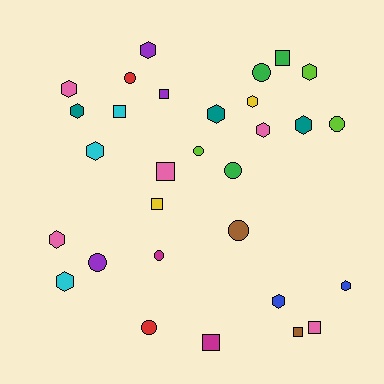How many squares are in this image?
There are 8 squares.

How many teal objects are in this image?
There are 3 teal objects.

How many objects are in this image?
There are 30 objects.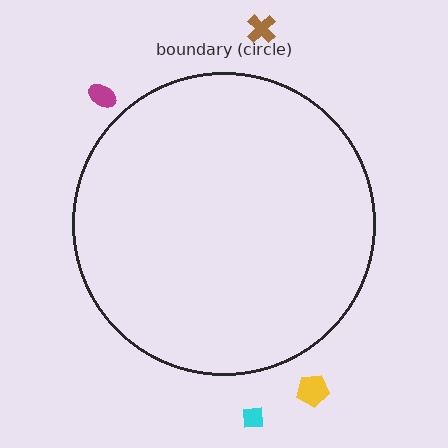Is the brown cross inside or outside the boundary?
Outside.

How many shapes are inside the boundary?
0 inside, 4 outside.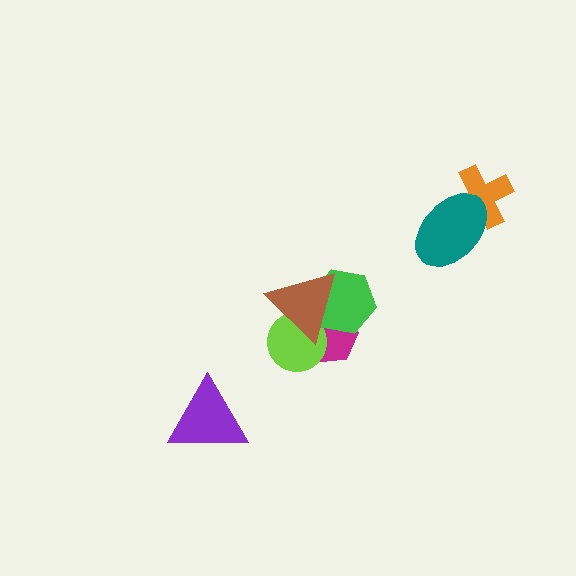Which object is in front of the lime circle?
The brown triangle is in front of the lime circle.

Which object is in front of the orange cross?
The teal ellipse is in front of the orange cross.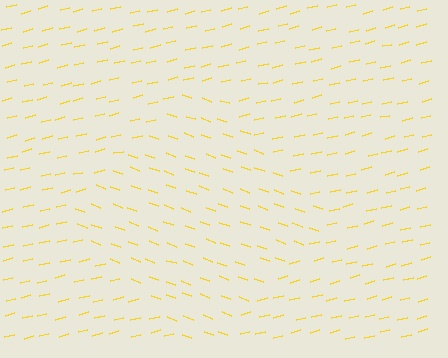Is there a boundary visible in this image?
Yes, there is a texture boundary formed by a change in line orientation.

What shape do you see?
I see a diamond.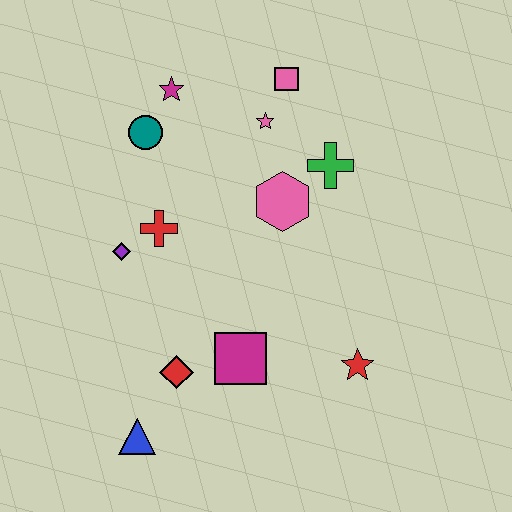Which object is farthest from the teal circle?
The red star is farthest from the teal circle.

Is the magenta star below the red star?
No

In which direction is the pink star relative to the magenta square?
The pink star is above the magenta square.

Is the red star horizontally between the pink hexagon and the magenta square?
No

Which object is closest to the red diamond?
The magenta square is closest to the red diamond.